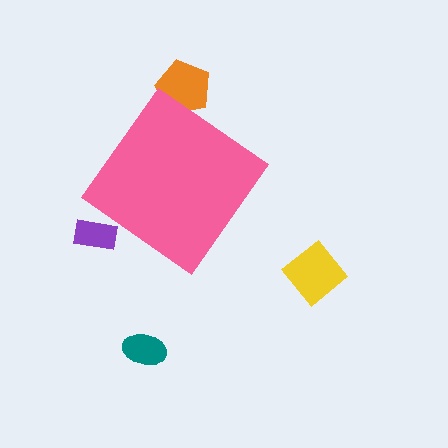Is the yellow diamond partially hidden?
No, the yellow diamond is fully visible.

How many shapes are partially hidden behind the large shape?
2 shapes are partially hidden.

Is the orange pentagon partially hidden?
Yes, the orange pentagon is partially hidden behind the pink diamond.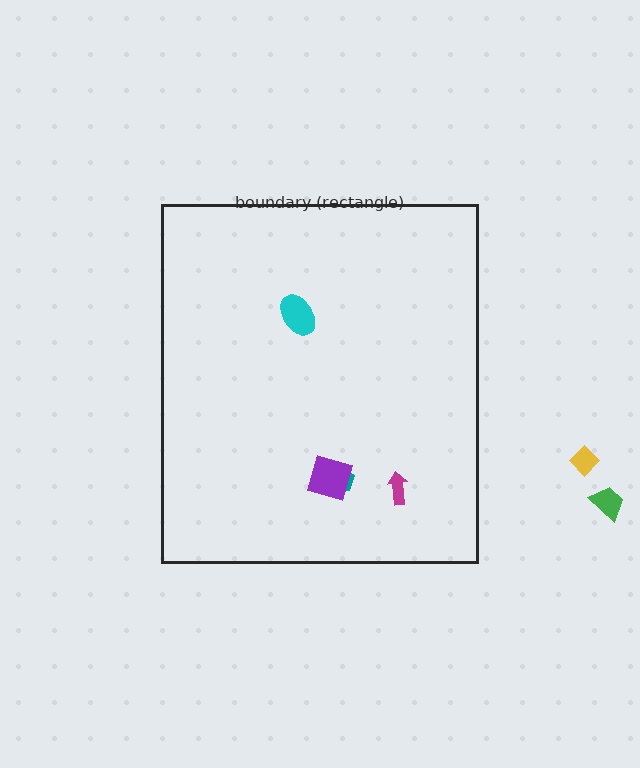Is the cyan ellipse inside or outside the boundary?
Inside.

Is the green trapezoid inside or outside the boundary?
Outside.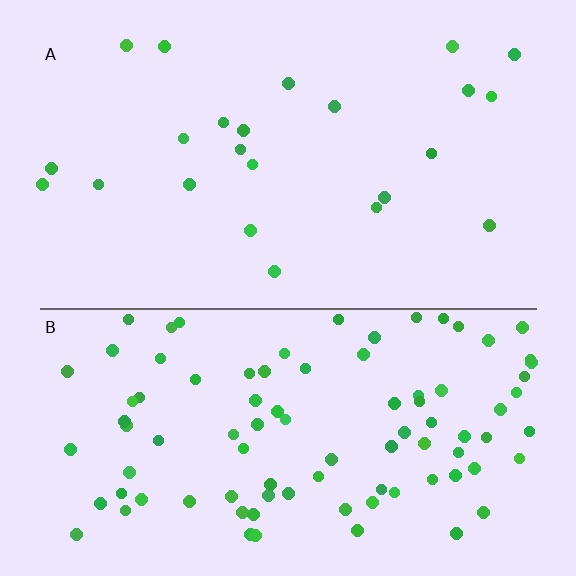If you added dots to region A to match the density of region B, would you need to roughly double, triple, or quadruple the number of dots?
Approximately quadruple.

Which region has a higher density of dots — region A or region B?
B (the bottom).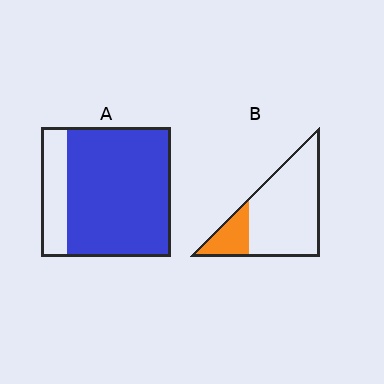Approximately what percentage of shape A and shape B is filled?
A is approximately 80% and B is approximately 20%.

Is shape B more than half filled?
No.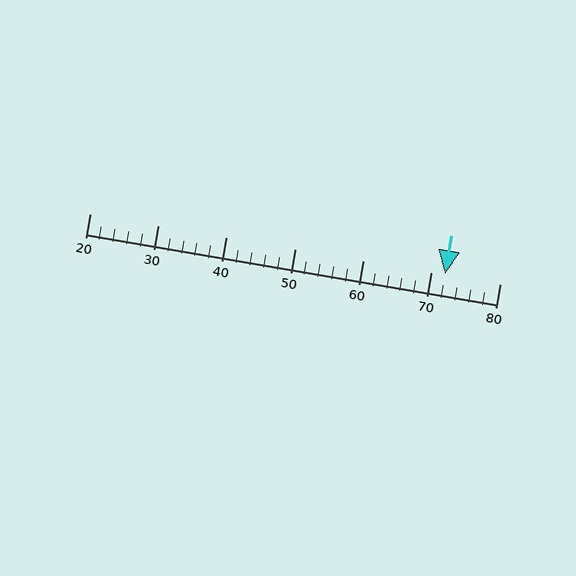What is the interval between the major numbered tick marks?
The major tick marks are spaced 10 units apart.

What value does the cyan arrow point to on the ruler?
The cyan arrow points to approximately 72.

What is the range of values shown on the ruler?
The ruler shows values from 20 to 80.